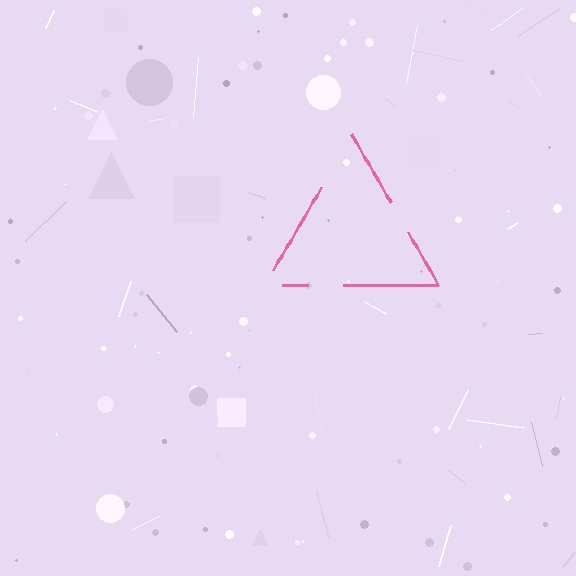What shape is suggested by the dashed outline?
The dashed outline suggests a triangle.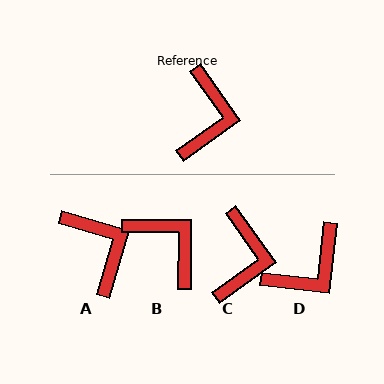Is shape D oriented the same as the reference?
No, it is off by about 41 degrees.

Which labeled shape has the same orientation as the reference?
C.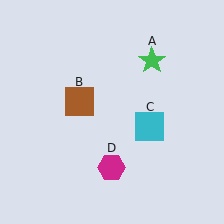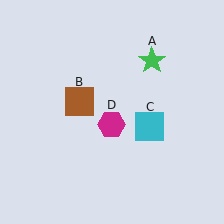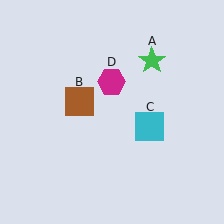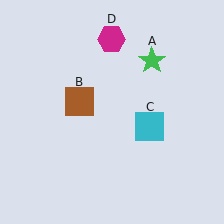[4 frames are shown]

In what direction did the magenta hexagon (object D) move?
The magenta hexagon (object D) moved up.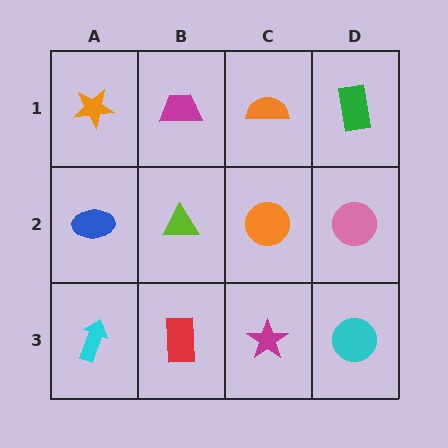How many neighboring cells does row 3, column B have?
3.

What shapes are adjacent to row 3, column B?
A lime triangle (row 2, column B), a cyan arrow (row 3, column A), a magenta star (row 3, column C).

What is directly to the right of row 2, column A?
A lime triangle.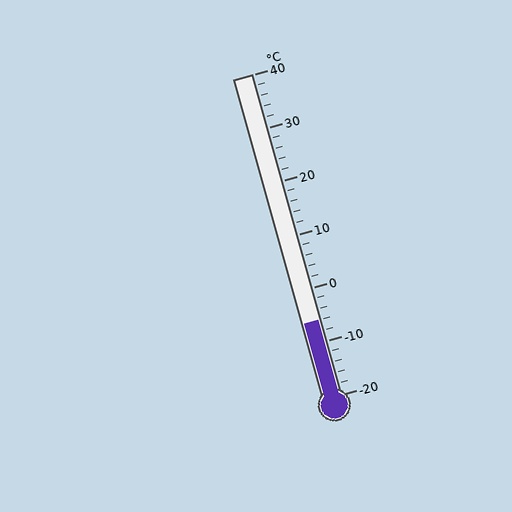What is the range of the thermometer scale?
The thermometer scale ranges from -20°C to 40°C.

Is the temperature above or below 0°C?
The temperature is below 0°C.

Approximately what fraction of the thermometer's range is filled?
The thermometer is filled to approximately 25% of its range.